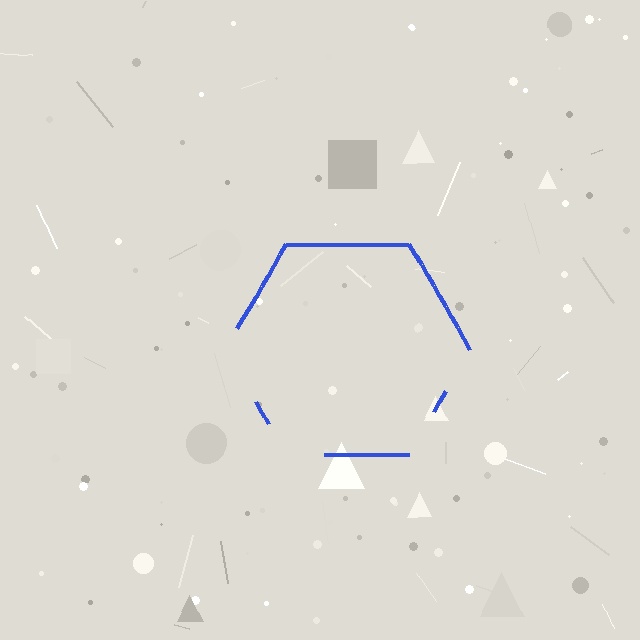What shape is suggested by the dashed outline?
The dashed outline suggests a hexagon.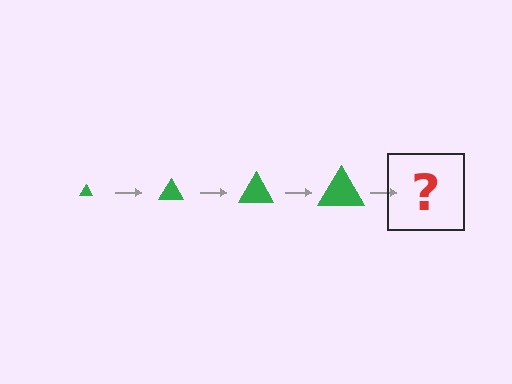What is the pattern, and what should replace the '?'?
The pattern is that the triangle gets progressively larger each step. The '?' should be a green triangle, larger than the previous one.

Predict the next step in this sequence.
The next step is a green triangle, larger than the previous one.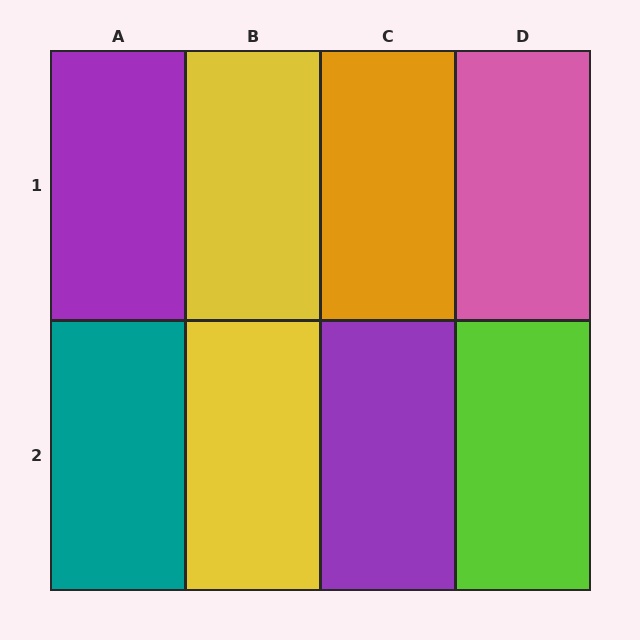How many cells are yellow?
2 cells are yellow.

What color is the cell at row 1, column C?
Orange.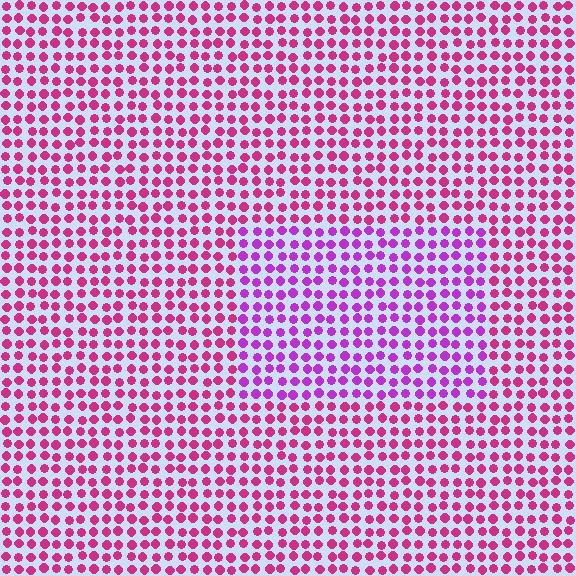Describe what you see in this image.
The image is filled with small magenta elements in a uniform arrangement. A rectangle-shaped region is visible where the elements are tinted to a slightly different hue, forming a subtle color boundary.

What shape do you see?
I see a rectangle.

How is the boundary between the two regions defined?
The boundary is defined purely by a slight shift in hue (about 34 degrees). Spacing, size, and orientation are identical on both sides.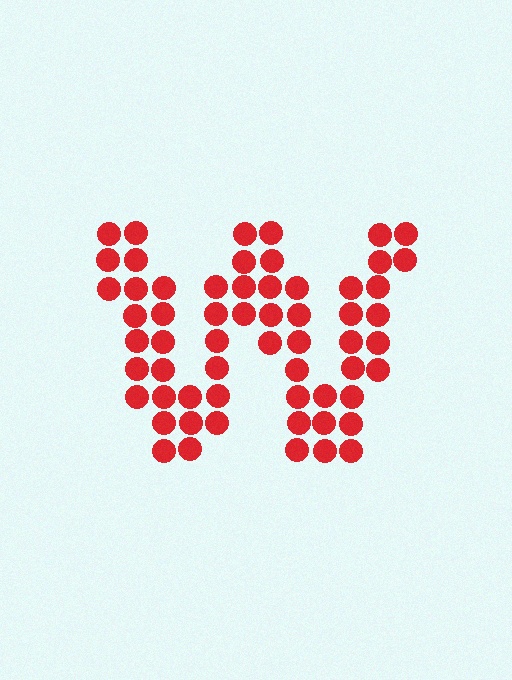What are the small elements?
The small elements are circles.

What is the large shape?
The large shape is the letter W.